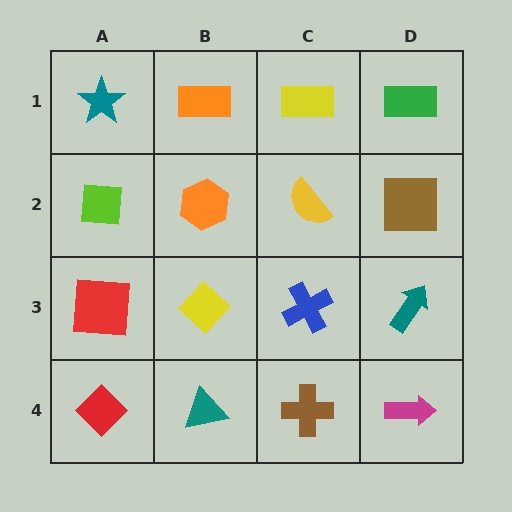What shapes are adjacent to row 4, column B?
A yellow diamond (row 3, column B), a red diamond (row 4, column A), a brown cross (row 4, column C).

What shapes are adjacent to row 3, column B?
An orange hexagon (row 2, column B), a teal triangle (row 4, column B), a red square (row 3, column A), a blue cross (row 3, column C).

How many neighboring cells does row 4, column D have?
2.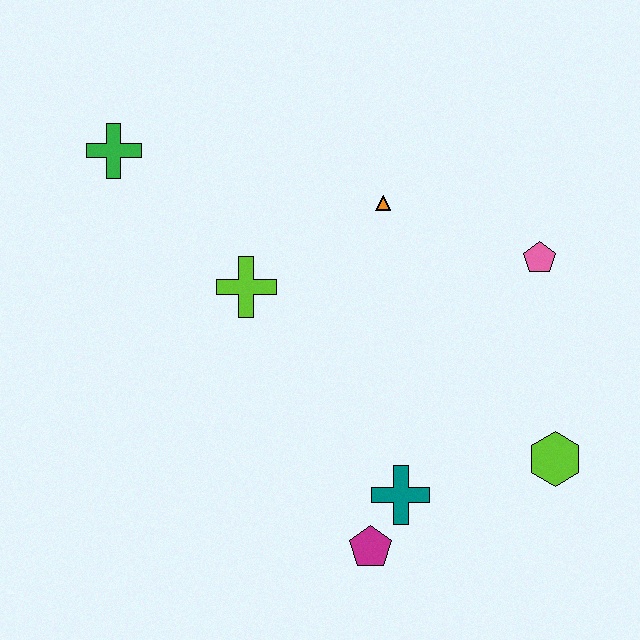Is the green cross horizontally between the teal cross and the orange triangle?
No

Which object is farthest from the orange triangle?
The magenta pentagon is farthest from the orange triangle.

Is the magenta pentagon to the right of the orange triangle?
No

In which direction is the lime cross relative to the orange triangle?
The lime cross is to the left of the orange triangle.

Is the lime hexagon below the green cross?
Yes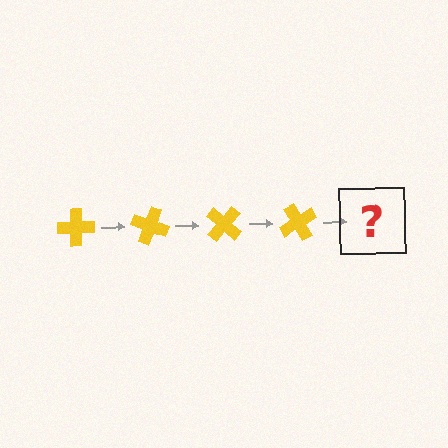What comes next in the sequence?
The next element should be a yellow cross rotated 80 degrees.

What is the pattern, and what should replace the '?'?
The pattern is that the cross rotates 20 degrees each step. The '?' should be a yellow cross rotated 80 degrees.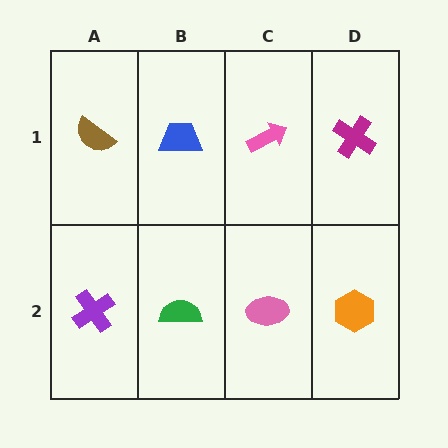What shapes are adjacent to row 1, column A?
A purple cross (row 2, column A), a blue trapezoid (row 1, column B).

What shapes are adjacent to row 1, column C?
A pink ellipse (row 2, column C), a blue trapezoid (row 1, column B), a magenta cross (row 1, column D).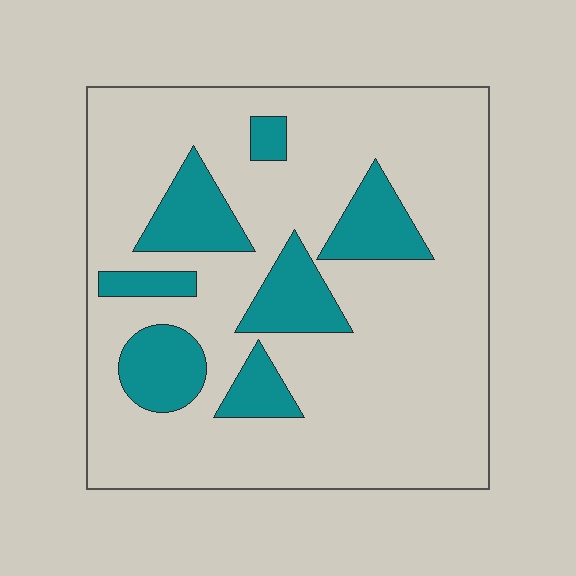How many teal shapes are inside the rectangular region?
7.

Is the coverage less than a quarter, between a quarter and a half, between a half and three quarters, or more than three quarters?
Less than a quarter.